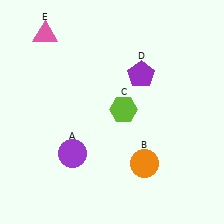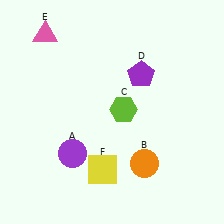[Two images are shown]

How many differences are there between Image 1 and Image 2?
There is 1 difference between the two images.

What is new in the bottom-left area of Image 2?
A yellow square (F) was added in the bottom-left area of Image 2.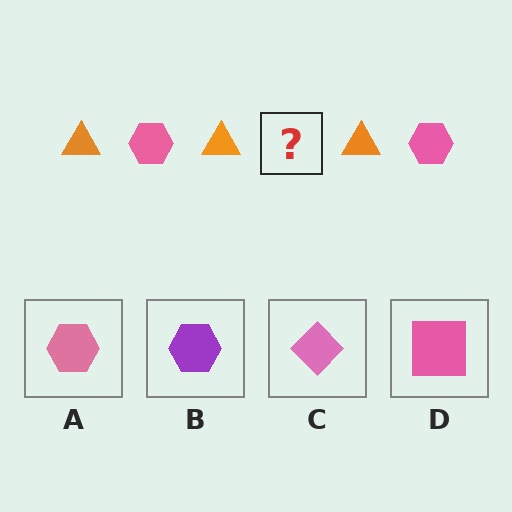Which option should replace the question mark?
Option A.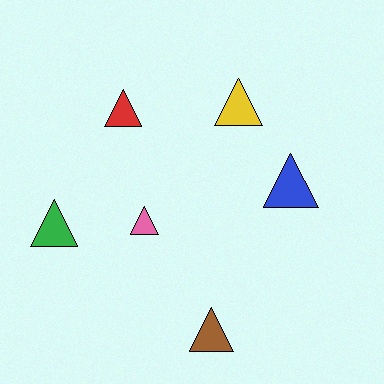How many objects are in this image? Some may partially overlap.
There are 6 objects.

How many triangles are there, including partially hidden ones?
There are 6 triangles.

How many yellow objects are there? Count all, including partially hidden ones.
There is 1 yellow object.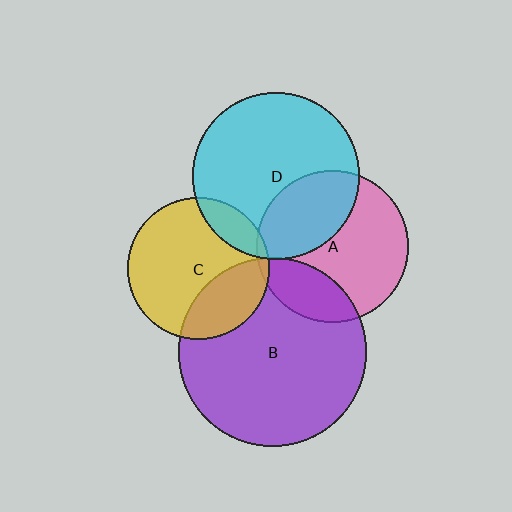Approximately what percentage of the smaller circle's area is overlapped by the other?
Approximately 35%.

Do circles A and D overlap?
Yes.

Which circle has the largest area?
Circle B (purple).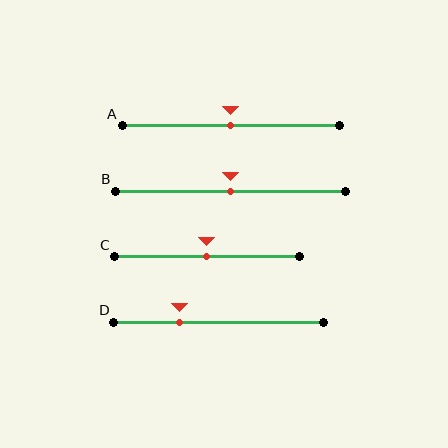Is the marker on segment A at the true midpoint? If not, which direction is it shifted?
Yes, the marker on segment A is at the true midpoint.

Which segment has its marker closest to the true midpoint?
Segment A has its marker closest to the true midpoint.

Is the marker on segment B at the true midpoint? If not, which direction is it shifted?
Yes, the marker on segment B is at the true midpoint.